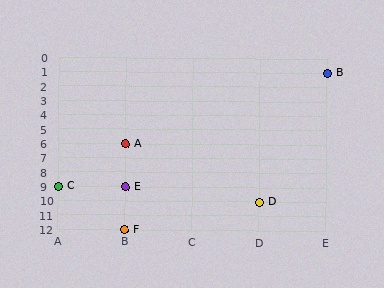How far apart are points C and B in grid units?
Points C and B are 4 columns and 8 rows apart (about 8.9 grid units diagonally).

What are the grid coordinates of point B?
Point B is at grid coordinates (E, 1).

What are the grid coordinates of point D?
Point D is at grid coordinates (D, 10).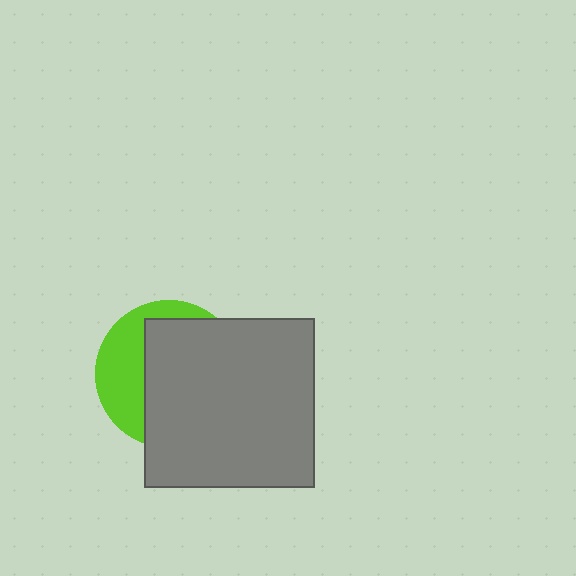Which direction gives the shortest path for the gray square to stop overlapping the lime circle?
Moving right gives the shortest separation.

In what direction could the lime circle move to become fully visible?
The lime circle could move left. That would shift it out from behind the gray square entirely.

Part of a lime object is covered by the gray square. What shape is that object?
It is a circle.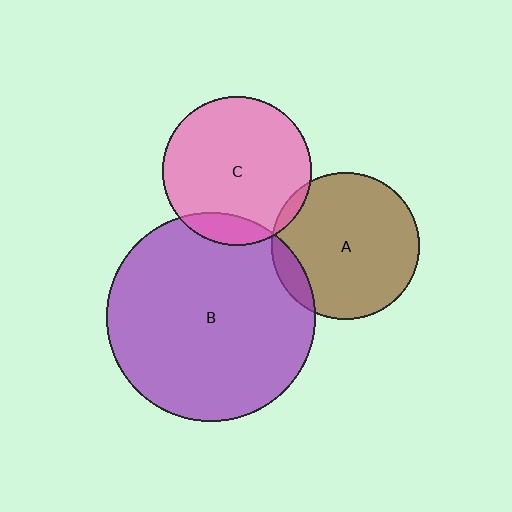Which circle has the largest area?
Circle B (purple).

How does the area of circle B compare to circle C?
Approximately 2.0 times.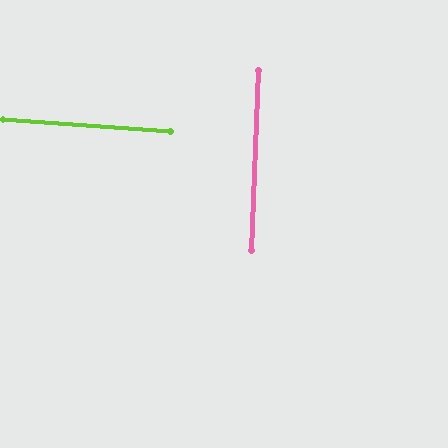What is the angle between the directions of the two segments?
Approximately 88 degrees.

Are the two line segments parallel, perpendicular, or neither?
Perpendicular — they meet at approximately 88°.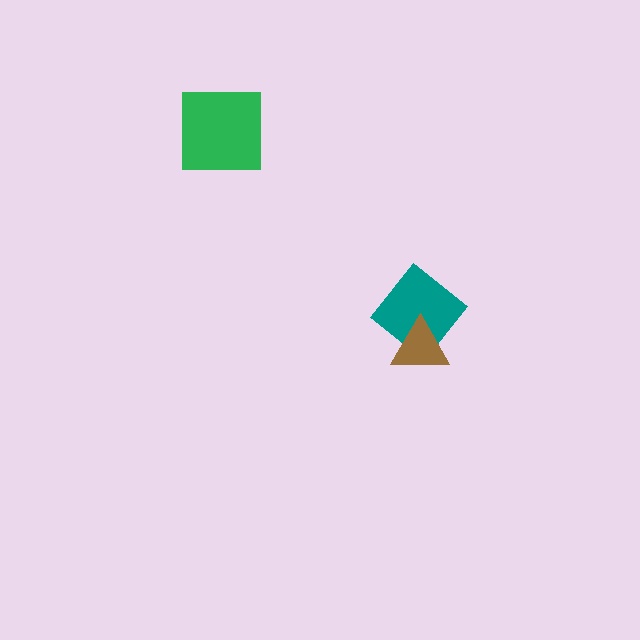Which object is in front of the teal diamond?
The brown triangle is in front of the teal diamond.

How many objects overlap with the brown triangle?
1 object overlaps with the brown triangle.